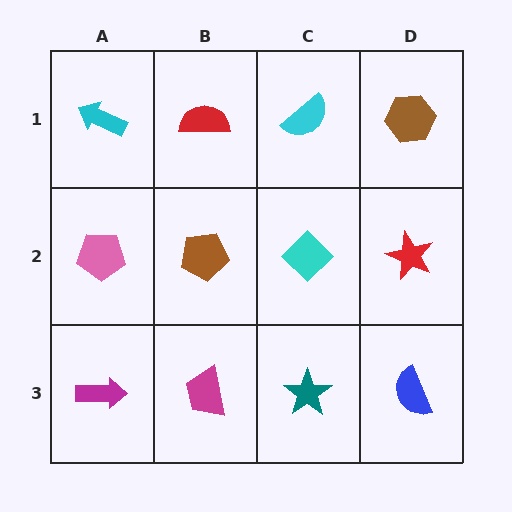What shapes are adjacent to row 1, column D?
A red star (row 2, column D), a cyan semicircle (row 1, column C).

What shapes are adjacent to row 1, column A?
A pink pentagon (row 2, column A), a red semicircle (row 1, column B).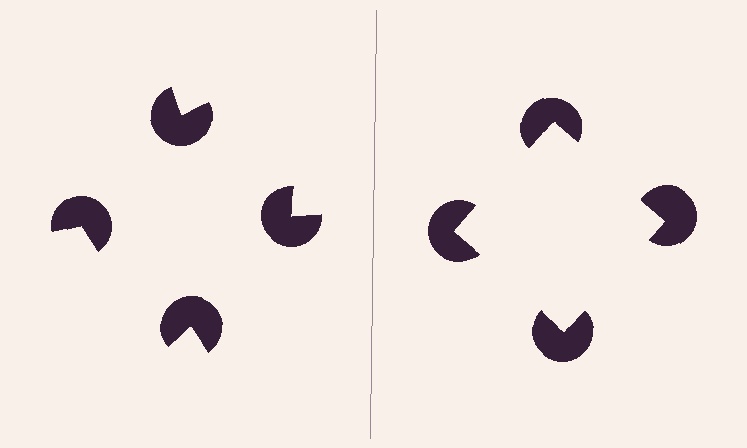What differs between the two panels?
The pac-man discs are positioned identically on both sides; only the wedge orientations differ. On the right they align to a square; on the left they are misaligned.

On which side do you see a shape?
An illusory square appears on the right side. On the left side the wedge cuts are rotated, so no coherent shape forms.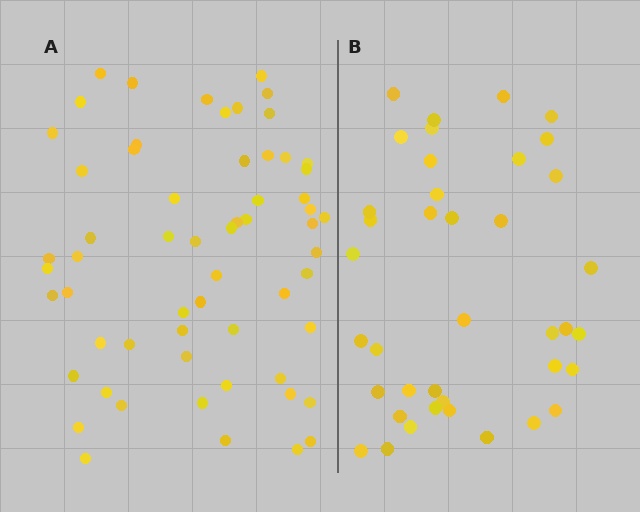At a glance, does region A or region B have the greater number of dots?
Region A (the left region) has more dots.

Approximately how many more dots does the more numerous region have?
Region A has approximately 20 more dots than region B.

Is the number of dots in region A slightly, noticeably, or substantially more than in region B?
Region A has substantially more. The ratio is roughly 1.5 to 1.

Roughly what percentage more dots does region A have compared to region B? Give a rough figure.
About 55% more.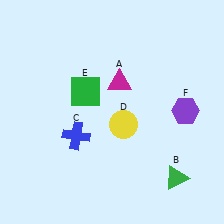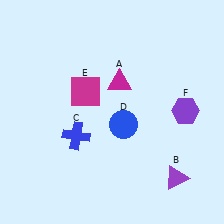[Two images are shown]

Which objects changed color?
B changed from green to purple. D changed from yellow to blue. E changed from green to magenta.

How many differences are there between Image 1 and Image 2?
There are 3 differences between the two images.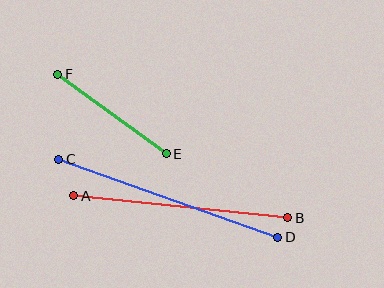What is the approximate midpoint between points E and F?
The midpoint is at approximately (112, 114) pixels.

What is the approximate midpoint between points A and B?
The midpoint is at approximately (181, 207) pixels.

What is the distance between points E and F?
The distance is approximately 135 pixels.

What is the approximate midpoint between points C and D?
The midpoint is at approximately (168, 198) pixels.